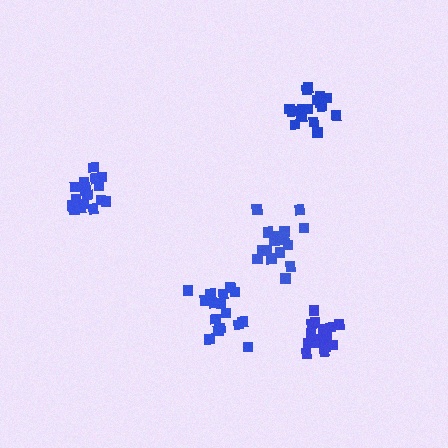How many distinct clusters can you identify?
There are 5 distinct clusters.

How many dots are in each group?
Group 1: 16 dots, Group 2: 16 dots, Group 3: 17 dots, Group 4: 17 dots, Group 5: 17 dots (83 total).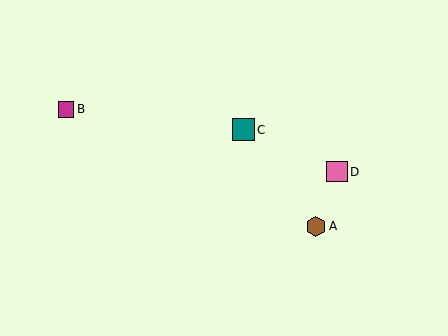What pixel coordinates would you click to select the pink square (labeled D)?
Click at (337, 172) to select the pink square D.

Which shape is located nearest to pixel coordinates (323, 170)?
The pink square (labeled D) at (337, 172) is nearest to that location.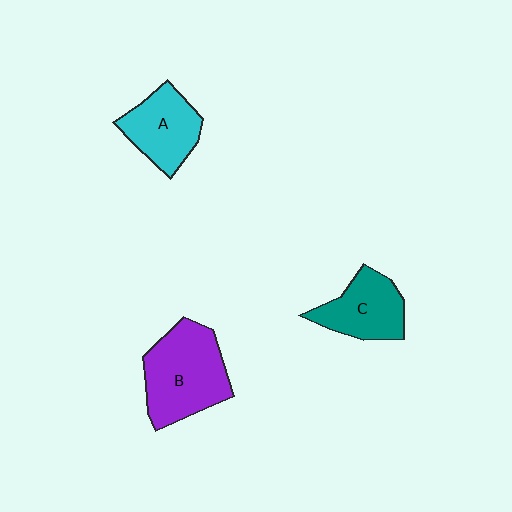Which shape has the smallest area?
Shape C (teal).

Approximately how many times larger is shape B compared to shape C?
Approximately 1.5 times.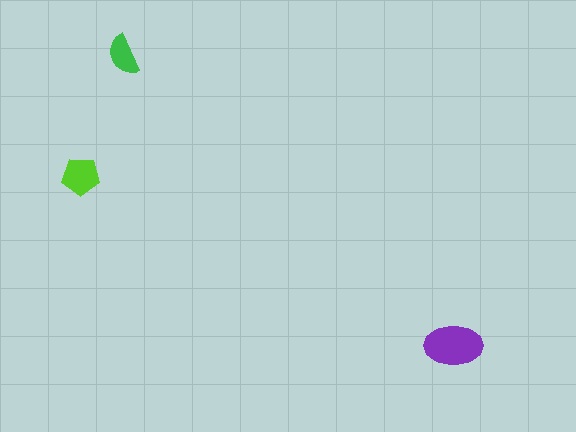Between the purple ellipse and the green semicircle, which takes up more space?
The purple ellipse.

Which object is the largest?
The purple ellipse.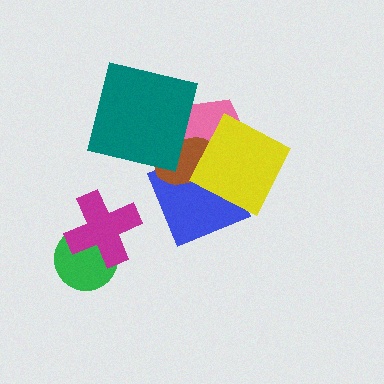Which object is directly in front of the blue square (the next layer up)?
The brown ellipse is directly in front of the blue square.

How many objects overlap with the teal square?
2 objects overlap with the teal square.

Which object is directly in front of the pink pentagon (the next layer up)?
The blue square is directly in front of the pink pentagon.